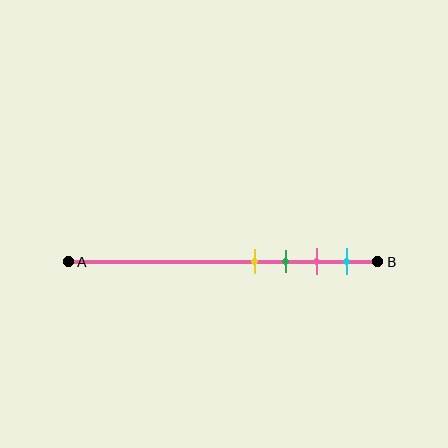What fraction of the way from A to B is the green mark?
The green mark is approximately 70% (0.7) of the way from A to B.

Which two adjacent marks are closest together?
The yellow and green marks are the closest adjacent pair.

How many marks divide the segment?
There are 4 marks dividing the segment.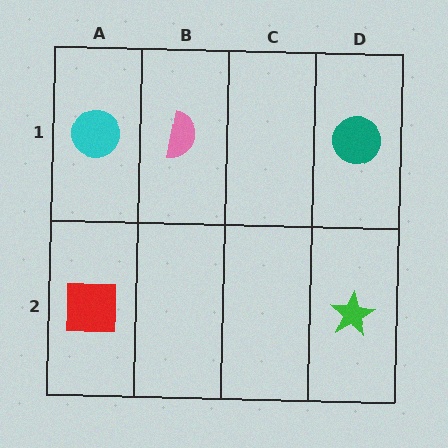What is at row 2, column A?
A red square.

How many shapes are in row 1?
3 shapes.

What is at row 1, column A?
A cyan circle.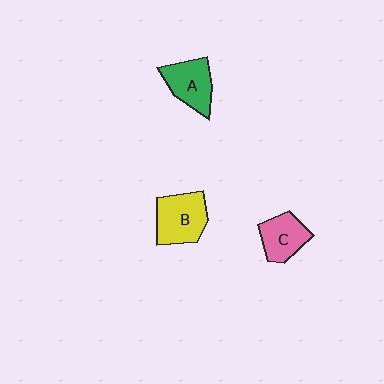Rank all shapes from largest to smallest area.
From largest to smallest: B (yellow), A (green), C (pink).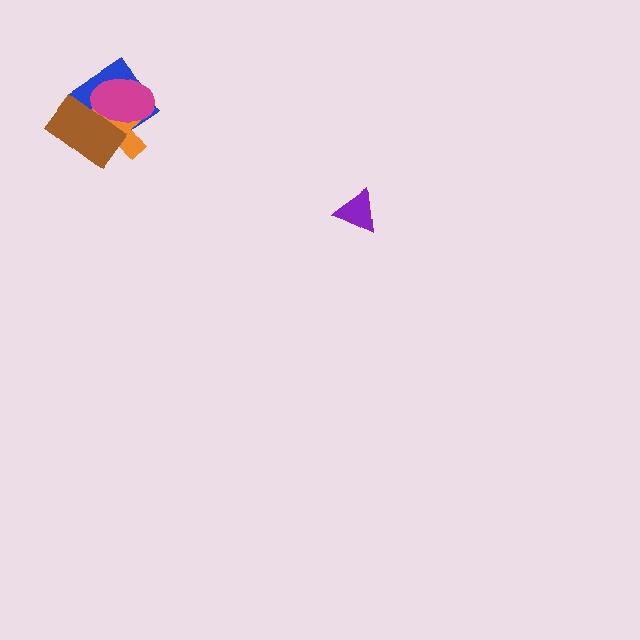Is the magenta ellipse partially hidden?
Yes, it is partially covered by another shape.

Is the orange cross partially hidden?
Yes, it is partially covered by another shape.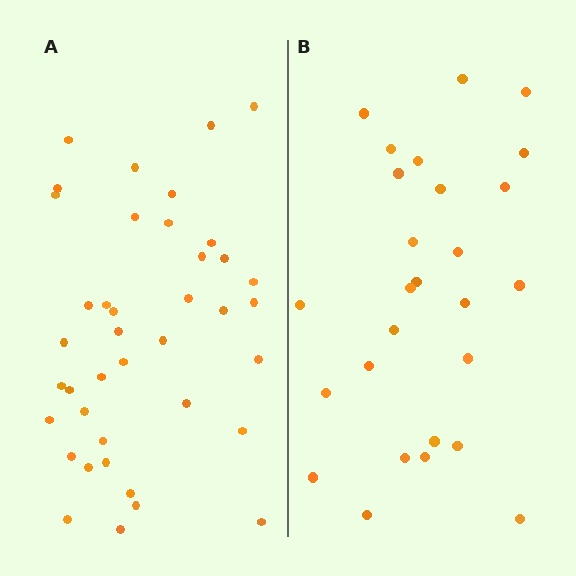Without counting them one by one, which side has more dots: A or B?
Region A (the left region) has more dots.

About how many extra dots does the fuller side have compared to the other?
Region A has approximately 15 more dots than region B.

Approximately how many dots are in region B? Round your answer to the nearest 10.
About 30 dots. (The exact count is 27, which rounds to 30.)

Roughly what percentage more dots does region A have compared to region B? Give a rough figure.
About 50% more.